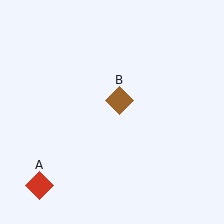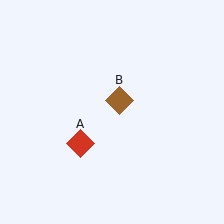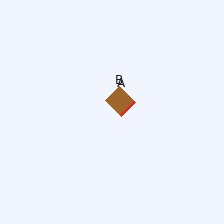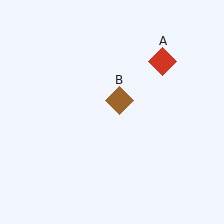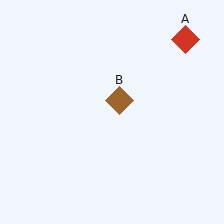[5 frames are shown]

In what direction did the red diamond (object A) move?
The red diamond (object A) moved up and to the right.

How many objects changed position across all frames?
1 object changed position: red diamond (object A).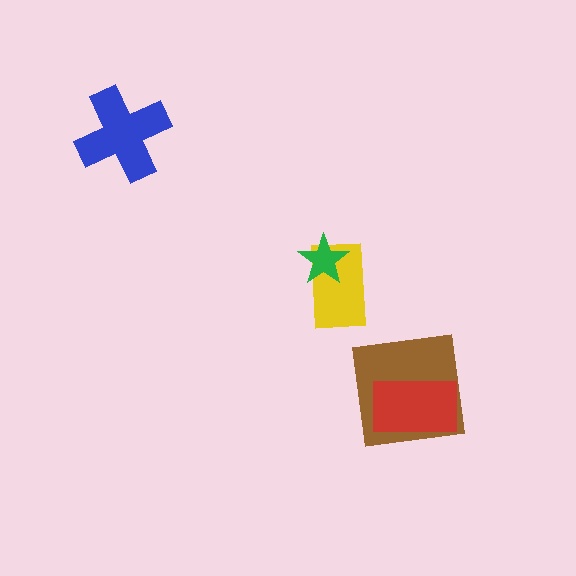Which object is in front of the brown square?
The red rectangle is in front of the brown square.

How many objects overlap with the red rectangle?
1 object overlaps with the red rectangle.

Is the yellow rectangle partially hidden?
Yes, it is partially covered by another shape.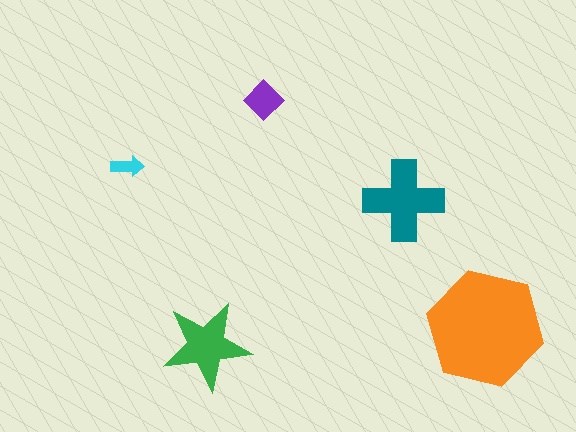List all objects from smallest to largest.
The cyan arrow, the purple diamond, the green star, the teal cross, the orange hexagon.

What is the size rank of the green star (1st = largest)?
3rd.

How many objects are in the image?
There are 5 objects in the image.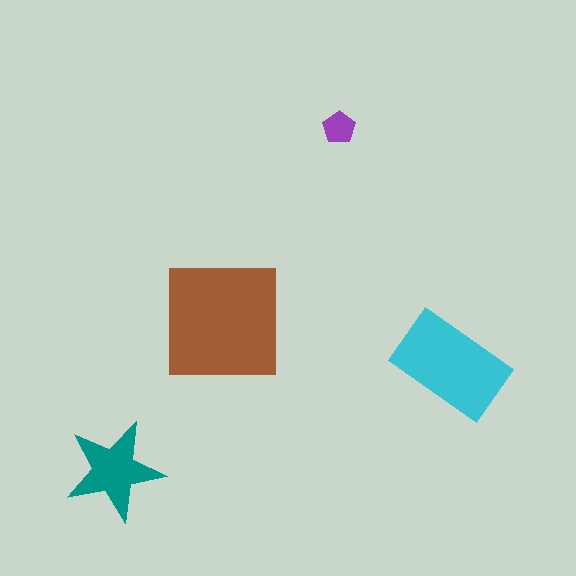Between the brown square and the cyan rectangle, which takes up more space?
The brown square.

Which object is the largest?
The brown square.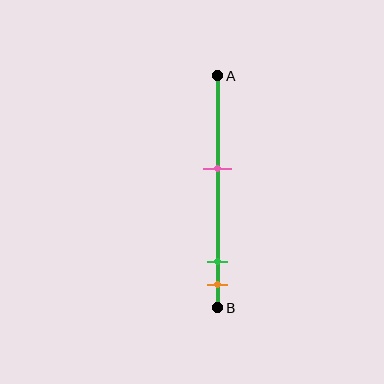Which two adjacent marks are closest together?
The green and orange marks are the closest adjacent pair.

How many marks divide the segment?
There are 3 marks dividing the segment.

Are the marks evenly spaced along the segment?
No, the marks are not evenly spaced.